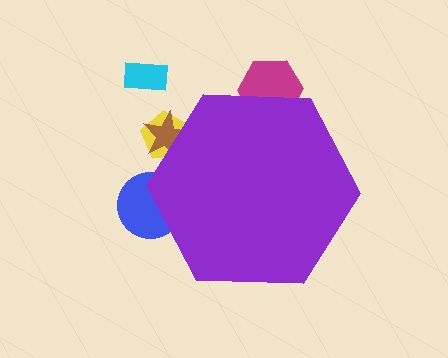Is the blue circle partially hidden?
Yes, the blue circle is partially hidden behind the purple hexagon.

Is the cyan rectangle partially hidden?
No, the cyan rectangle is fully visible.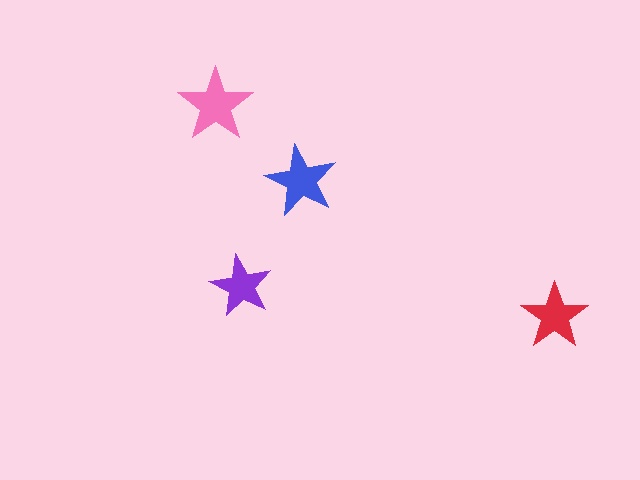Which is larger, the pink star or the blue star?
The pink one.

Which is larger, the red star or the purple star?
The red one.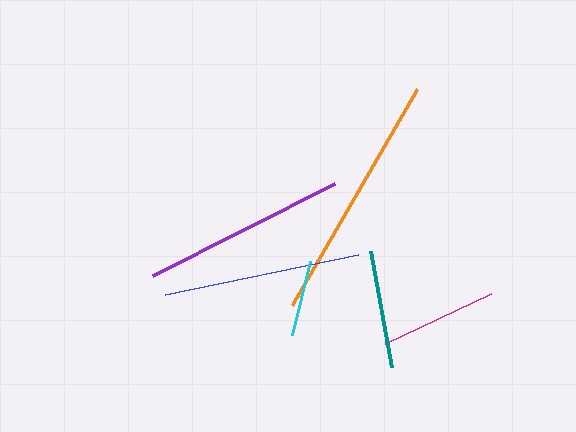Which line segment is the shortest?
The cyan line is the shortest at approximately 77 pixels.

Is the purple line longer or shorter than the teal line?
The purple line is longer than the teal line.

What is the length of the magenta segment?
The magenta segment is approximately 118 pixels long.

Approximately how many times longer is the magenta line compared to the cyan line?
The magenta line is approximately 1.5 times the length of the cyan line.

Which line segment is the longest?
The orange line is the longest at approximately 250 pixels.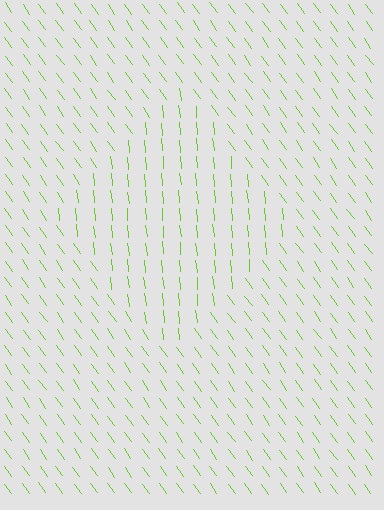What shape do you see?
I see a diamond.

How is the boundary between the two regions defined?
The boundary is defined purely by a change in line orientation (approximately 30 degrees difference). All lines are the same color and thickness.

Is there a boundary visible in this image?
Yes, there is a texture boundary formed by a change in line orientation.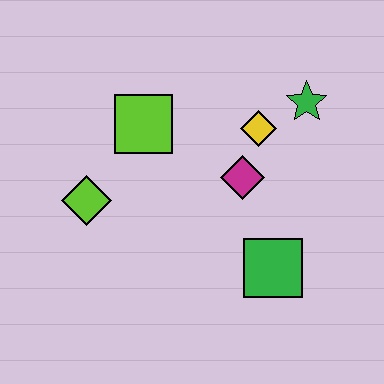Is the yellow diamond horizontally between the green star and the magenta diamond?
Yes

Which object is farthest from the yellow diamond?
The lime diamond is farthest from the yellow diamond.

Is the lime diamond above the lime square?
No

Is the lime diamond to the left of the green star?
Yes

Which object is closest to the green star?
The yellow diamond is closest to the green star.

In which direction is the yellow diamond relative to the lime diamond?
The yellow diamond is to the right of the lime diamond.